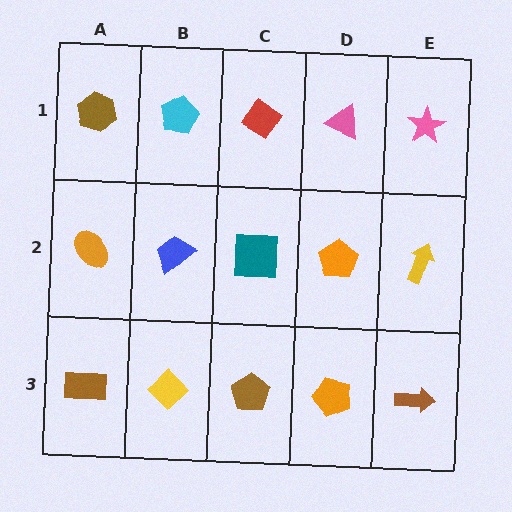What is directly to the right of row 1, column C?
A pink triangle.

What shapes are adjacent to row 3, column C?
A teal square (row 2, column C), a yellow diamond (row 3, column B), an orange pentagon (row 3, column D).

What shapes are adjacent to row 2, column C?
A red diamond (row 1, column C), a brown pentagon (row 3, column C), a blue trapezoid (row 2, column B), an orange pentagon (row 2, column D).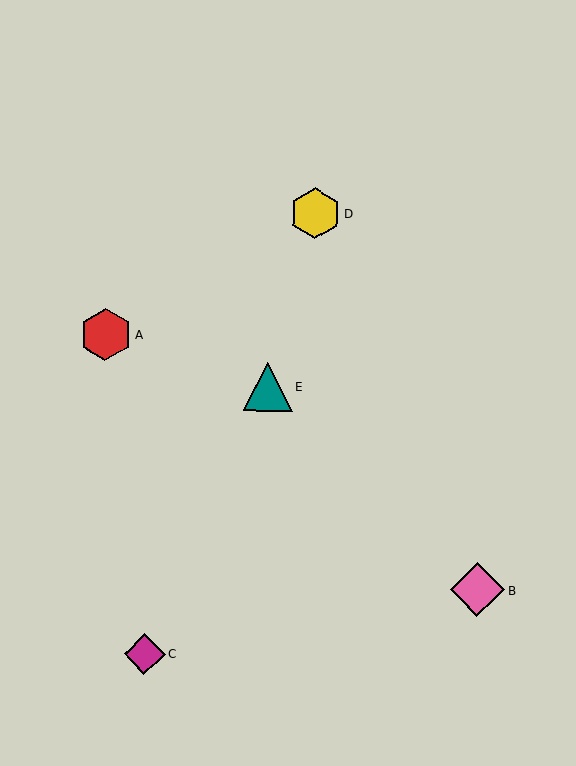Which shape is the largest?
The pink diamond (labeled B) is the largest.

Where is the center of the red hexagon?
The center of the red hexagon is at (106, 335).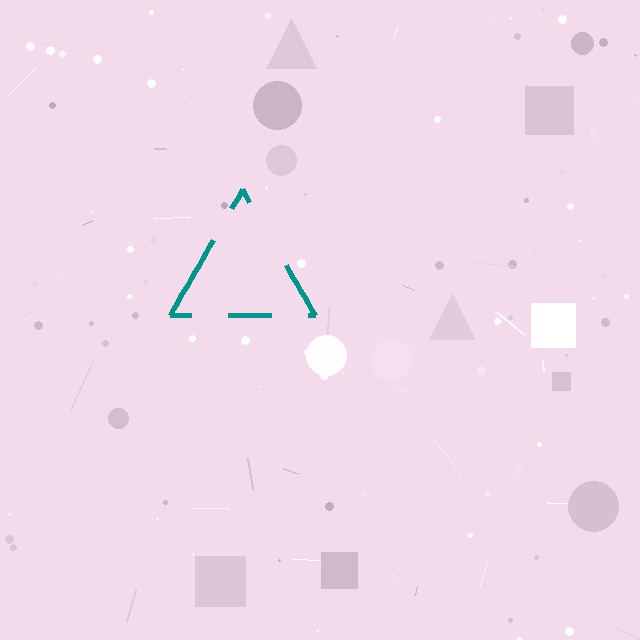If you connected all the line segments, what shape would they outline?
They would outline a triangle.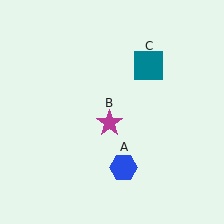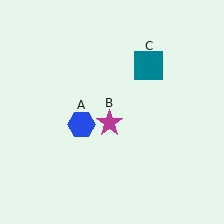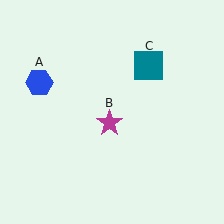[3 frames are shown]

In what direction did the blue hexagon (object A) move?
The blue hexagon (object A) moved up and to the left.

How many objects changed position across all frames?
1 object changed position: blue hexagon (object A).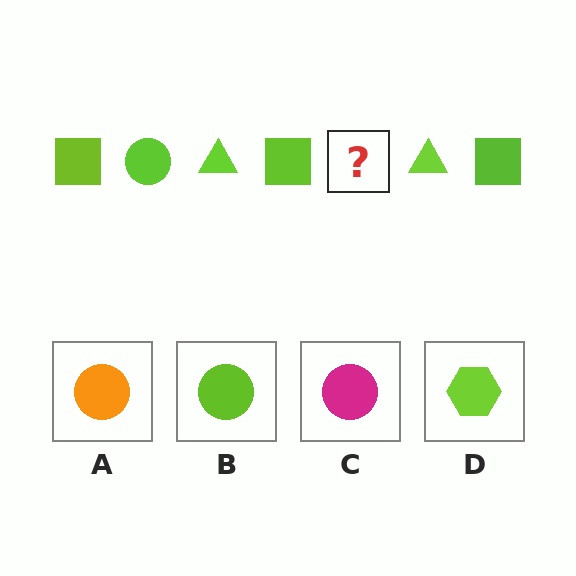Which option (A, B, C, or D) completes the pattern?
B.